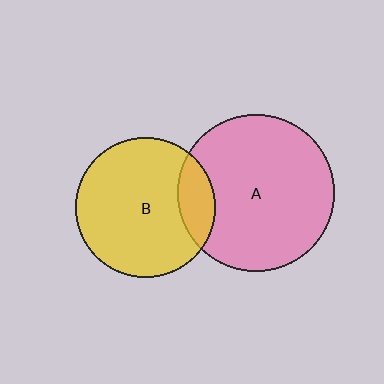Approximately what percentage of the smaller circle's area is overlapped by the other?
Approximately 15%.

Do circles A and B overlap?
Yes.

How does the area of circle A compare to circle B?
Approximately 1.2 times.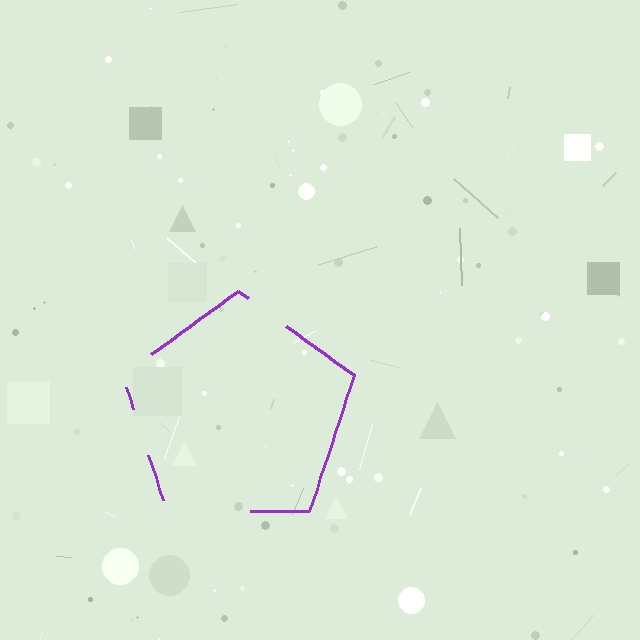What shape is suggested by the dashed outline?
The dashed outline suggests a pentagon.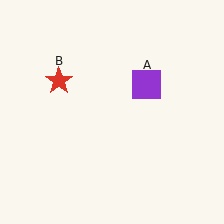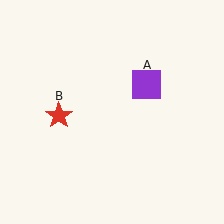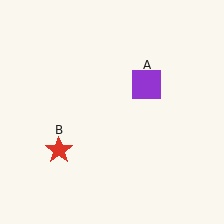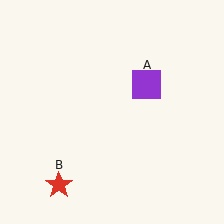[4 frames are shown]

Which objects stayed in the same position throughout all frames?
Purple square (object A) remained stationary.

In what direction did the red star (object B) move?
The red star (object B) moved down.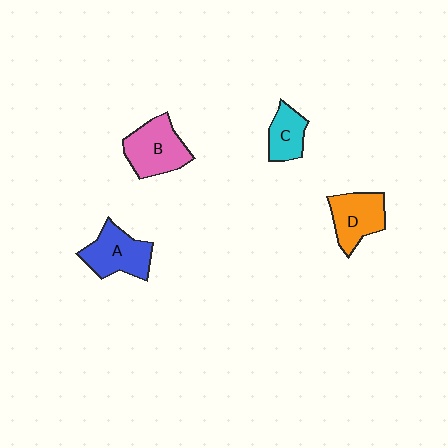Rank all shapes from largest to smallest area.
From largest to smallest: B (pink), A (blue), D (orange), C (cyan).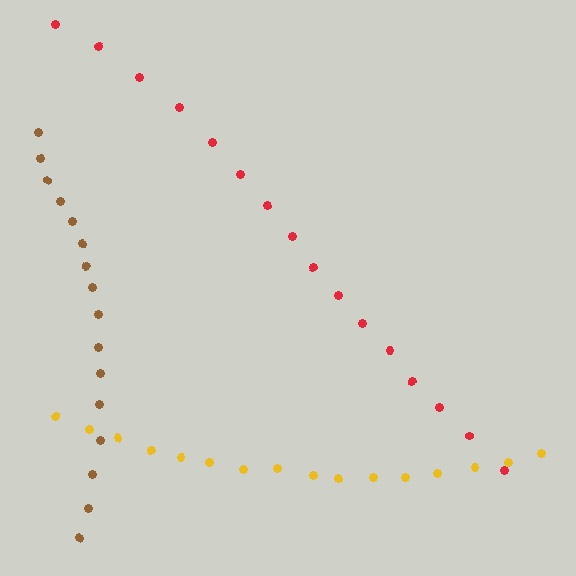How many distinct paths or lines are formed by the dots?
There are 3 distinct paths.